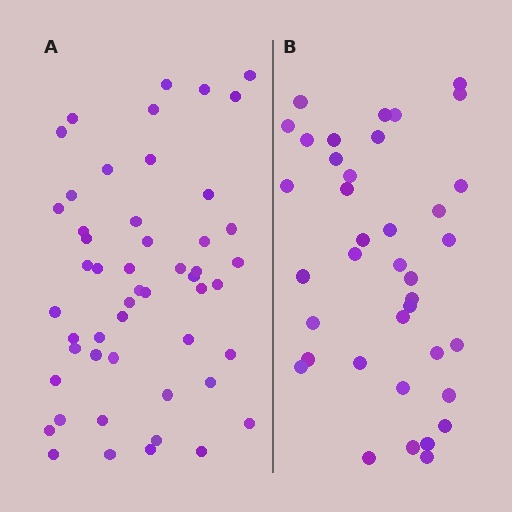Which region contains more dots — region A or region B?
Region A (the left region) has more dots.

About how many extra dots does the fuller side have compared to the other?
Region A has approximately 15 more dots than region B.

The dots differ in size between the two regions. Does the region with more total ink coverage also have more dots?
No. Region B has more total ink coverage because its dots are larger, but region A actually contains more individual dots. Total area can be misleading — the number of items is what matters here.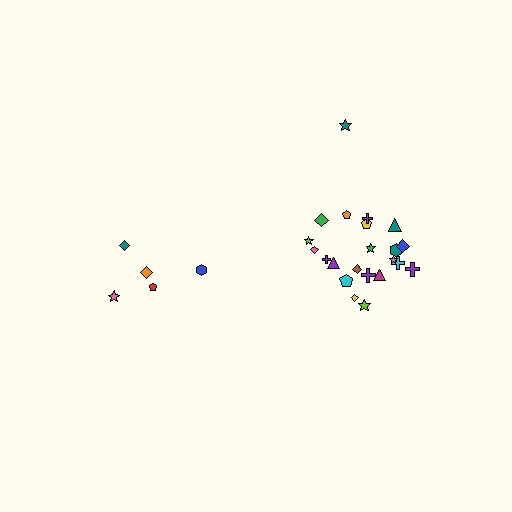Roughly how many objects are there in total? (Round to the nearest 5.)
Roughly 25 objects in total.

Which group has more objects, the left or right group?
The right group.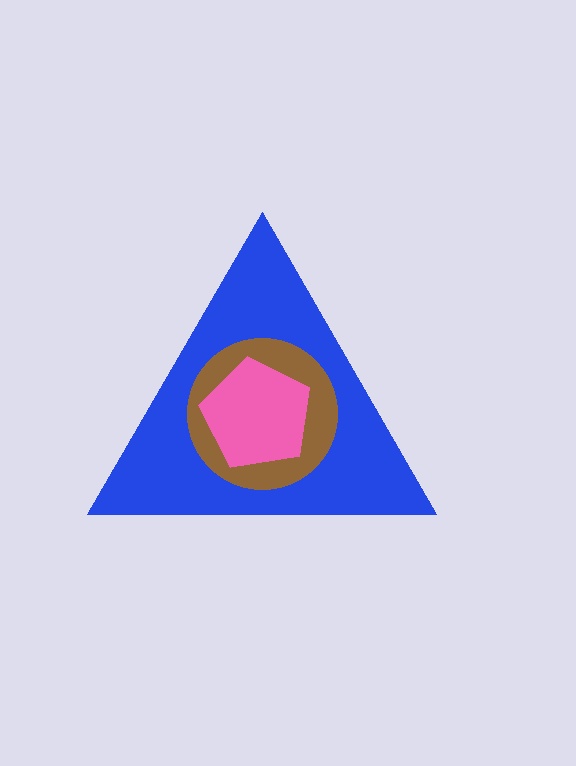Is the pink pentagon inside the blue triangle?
Yes.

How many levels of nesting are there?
3.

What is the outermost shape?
The blue triangle.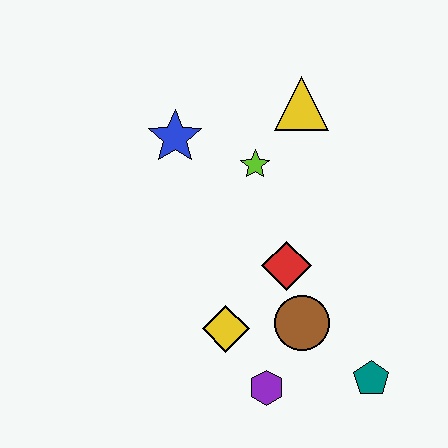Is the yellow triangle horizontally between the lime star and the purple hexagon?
No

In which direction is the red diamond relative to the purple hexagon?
The red diamond is above the purple hexagon.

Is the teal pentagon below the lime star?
Yes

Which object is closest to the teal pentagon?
The brown circle is closest to the teal pentagon.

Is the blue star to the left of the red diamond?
Yes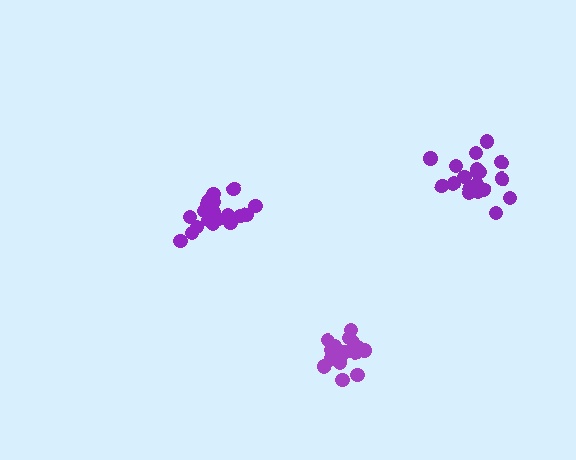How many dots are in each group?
Group 1: 21 dots, Group 2: 19 dots, Group 3: 21 dots (61 total).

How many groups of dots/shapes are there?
There are 3 groups.